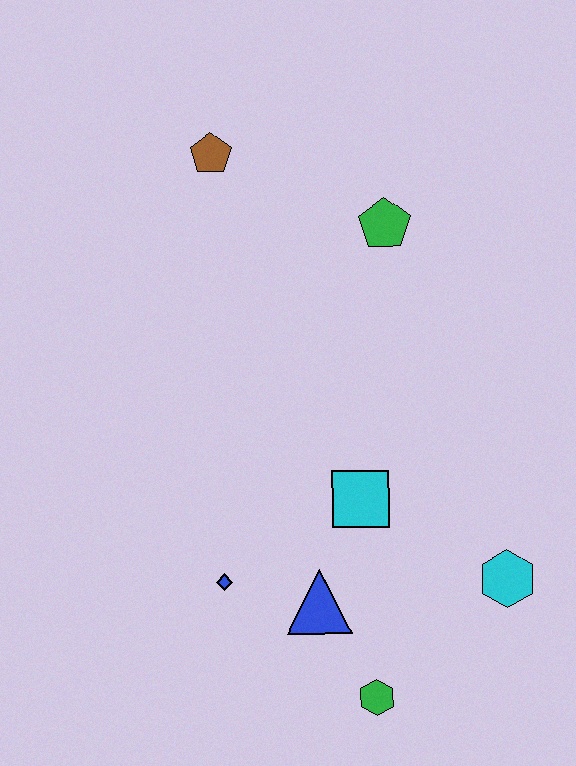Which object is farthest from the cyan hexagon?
The brown pentagon is farthest from the cyan hexagon.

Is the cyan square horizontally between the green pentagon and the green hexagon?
No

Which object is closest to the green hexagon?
The blue triangle is closest to the green hexagon.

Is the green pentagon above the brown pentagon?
No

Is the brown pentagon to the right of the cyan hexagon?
No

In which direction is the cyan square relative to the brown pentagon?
The cyan square is below the brown pentagon.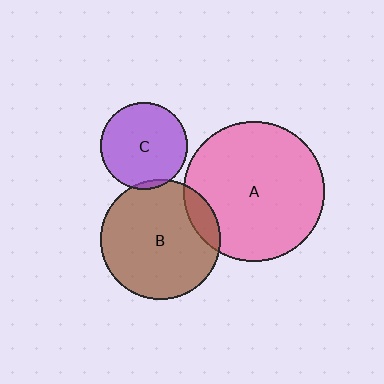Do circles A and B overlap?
Yes.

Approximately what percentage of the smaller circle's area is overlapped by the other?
Approximately 10%.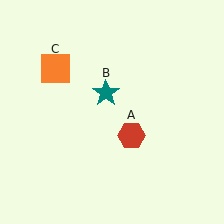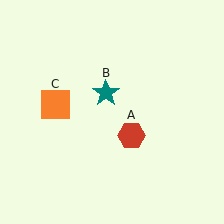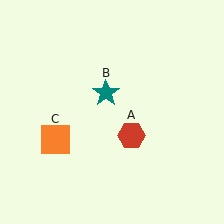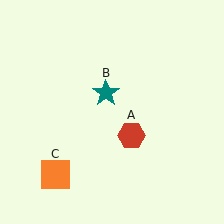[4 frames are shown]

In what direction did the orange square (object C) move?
The orange square (object C) moved down.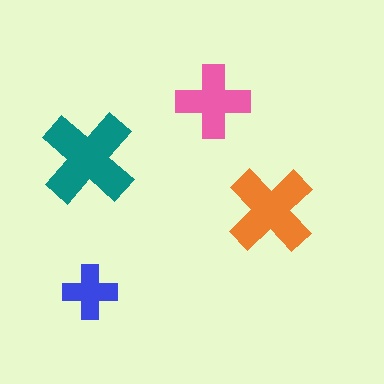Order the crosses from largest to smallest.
the teal one, the orange one, the pink one, the blue one.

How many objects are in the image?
There are 4 objects in the image.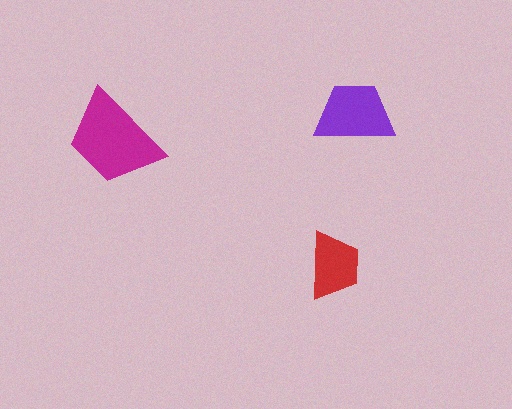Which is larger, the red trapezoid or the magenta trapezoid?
The magenta one.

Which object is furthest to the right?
The purple trapezoid is rightmost.